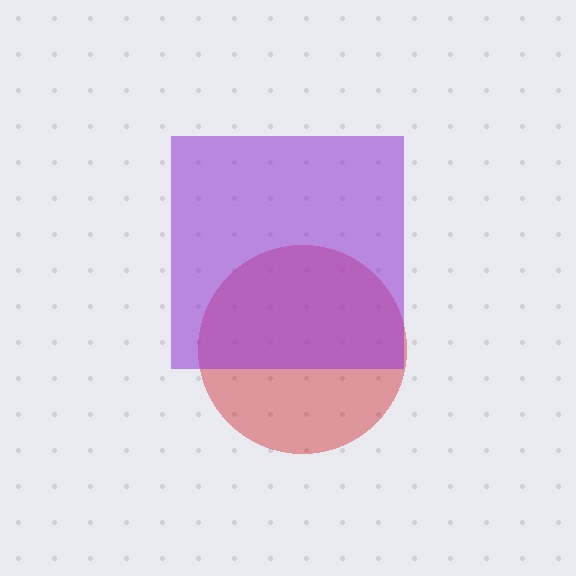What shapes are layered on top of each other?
The layered shapes are: a red circle, a purple square.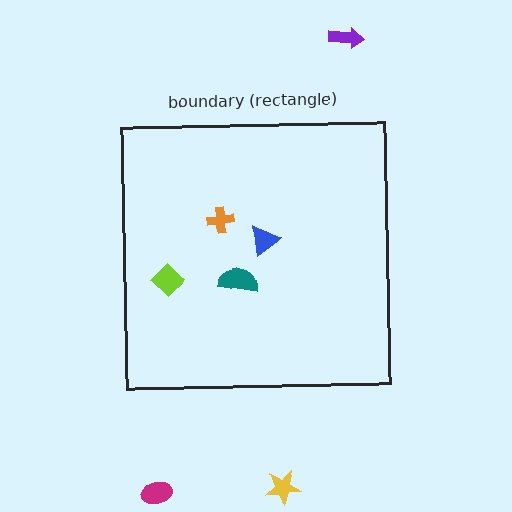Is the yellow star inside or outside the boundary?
Outside.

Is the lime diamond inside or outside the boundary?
Inside.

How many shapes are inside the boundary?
4 inside, 3 outside.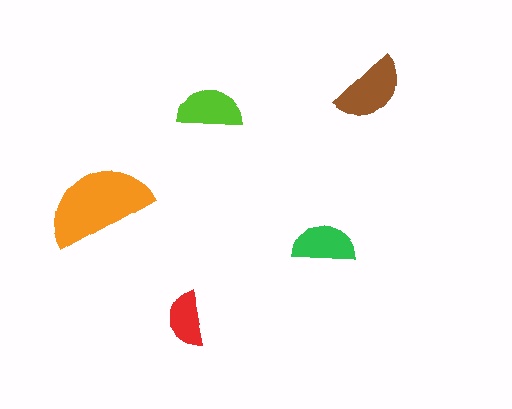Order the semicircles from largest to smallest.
the orange one, the brown one, the lime one, the green one, the red one.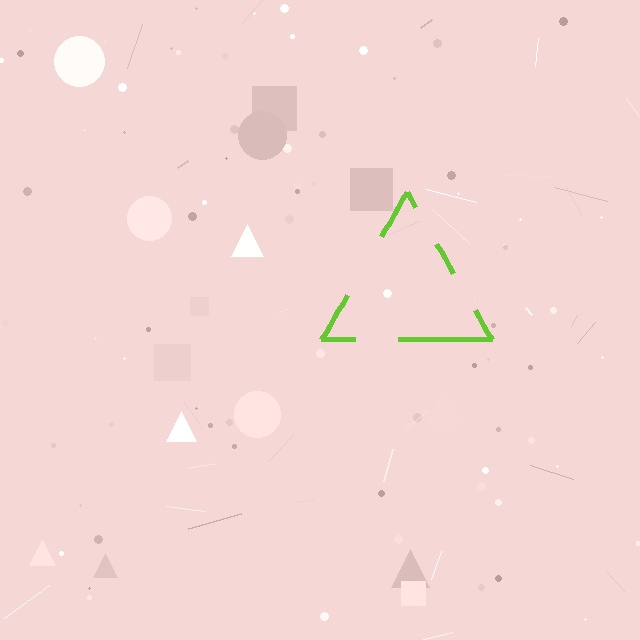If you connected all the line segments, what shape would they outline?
They would outline a triangle.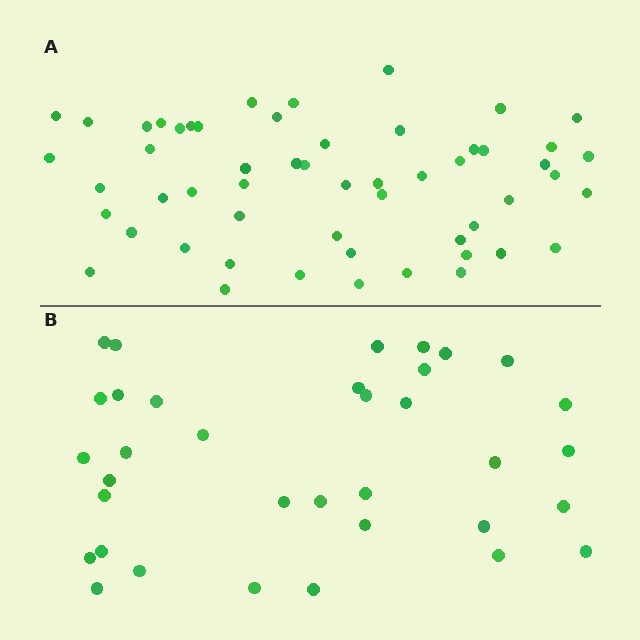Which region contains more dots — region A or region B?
Region A (the top region) has more dots.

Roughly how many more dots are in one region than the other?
Region A has approximately 20 more dots than region B.